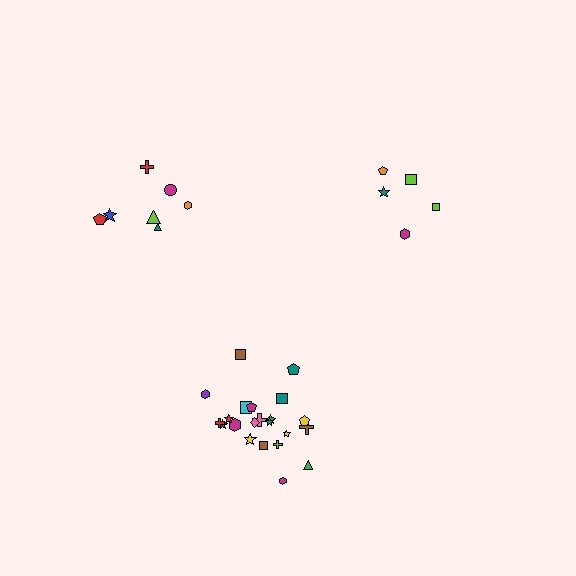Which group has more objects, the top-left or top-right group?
The top-left group.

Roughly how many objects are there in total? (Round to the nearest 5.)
Roughly 35 objects in total.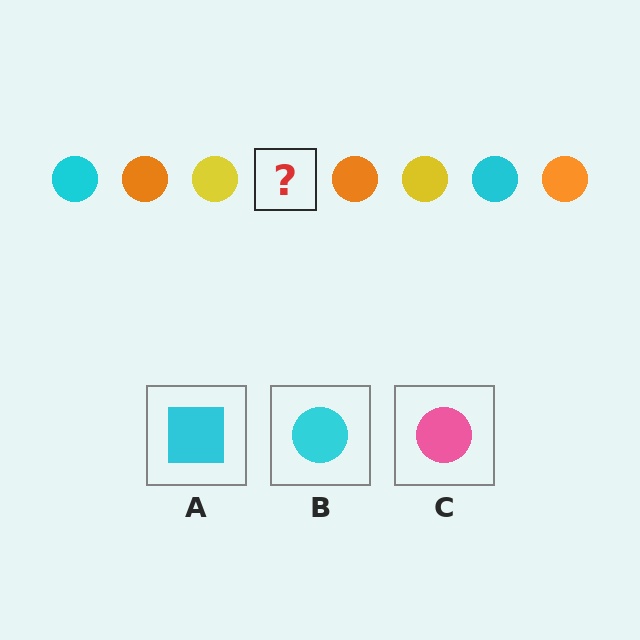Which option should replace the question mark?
Option B.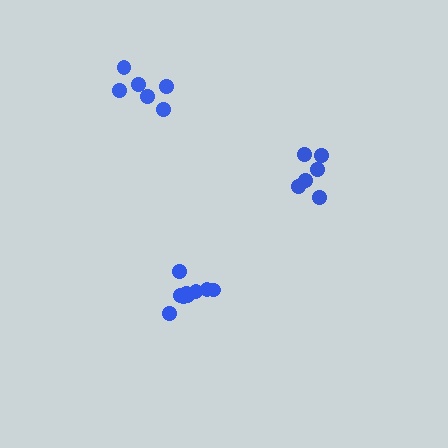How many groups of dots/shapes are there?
There are 3 groups.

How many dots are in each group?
Group 1: 9 dots, Group 2: 6 dots, Group 3: 6 dots (21 total).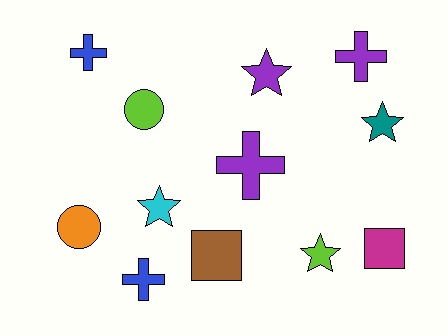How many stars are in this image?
There are 4 stars.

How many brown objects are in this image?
There is 1 brown object.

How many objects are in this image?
There are 12 objects.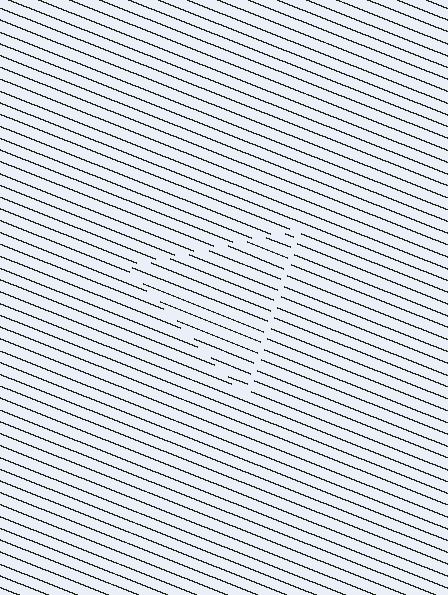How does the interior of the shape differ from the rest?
The interior of the shape contains the same grating, shifted by half a period — the contour is defined by the phase discontinuity where line-ends from the inner and outer gratings abut.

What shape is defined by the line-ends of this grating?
An illusory triangle. The interior of the shape contains the same grating, shifted by half a period — the contour is defined by the phase discontinuity where line-ends from the inner and outer gratings abut.